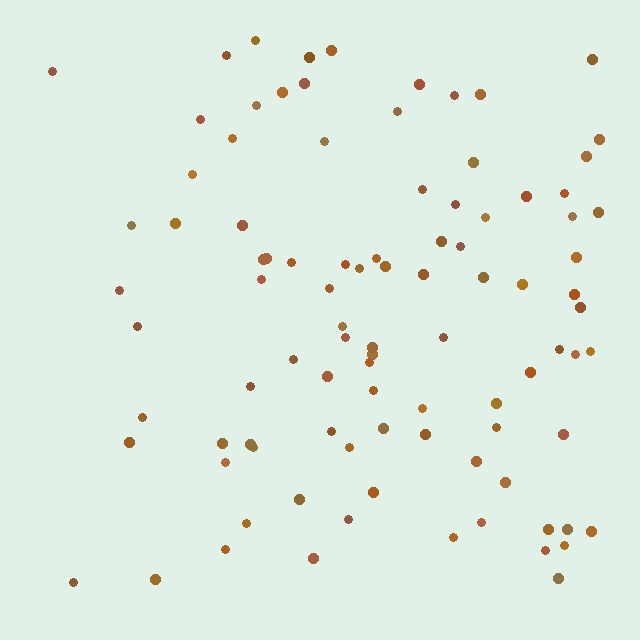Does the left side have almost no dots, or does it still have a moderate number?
Still a moderate number, just noticeably fewer than the right.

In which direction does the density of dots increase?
From left to right, with the right side densest.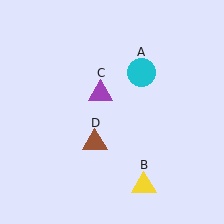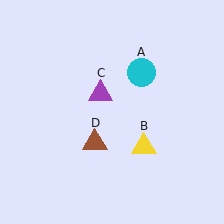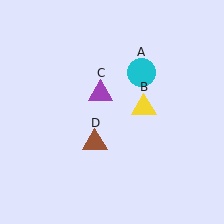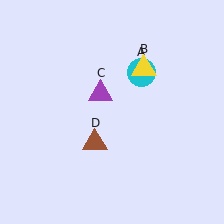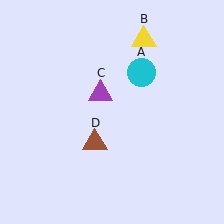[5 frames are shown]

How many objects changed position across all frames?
1 object changed position: yellow triangle (object B).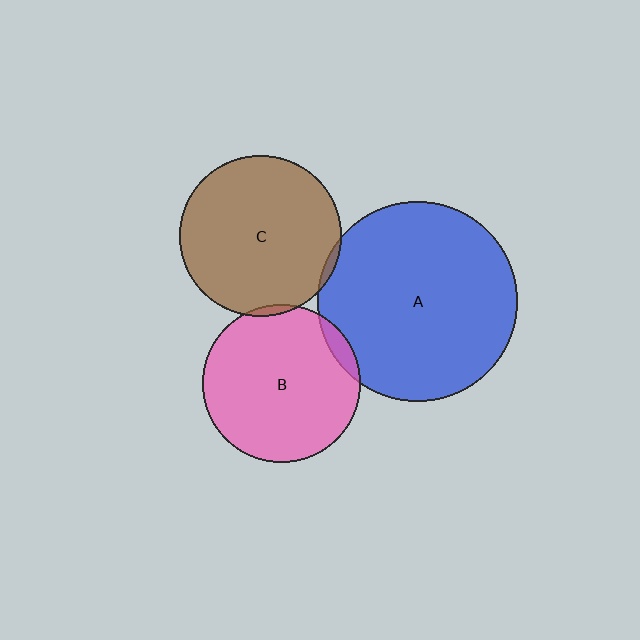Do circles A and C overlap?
Yes.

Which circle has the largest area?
Circle A (blue).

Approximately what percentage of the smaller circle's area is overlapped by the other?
Approximately 5%.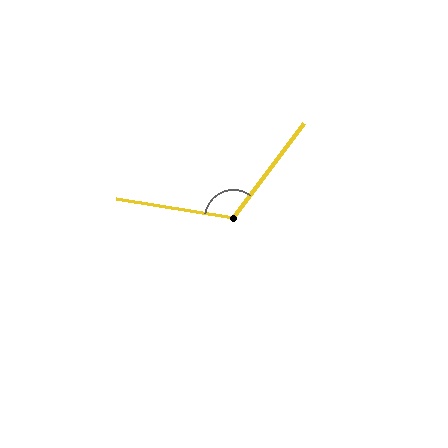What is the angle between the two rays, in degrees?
Approximately 117 degrees.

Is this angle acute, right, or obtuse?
It is obtuse.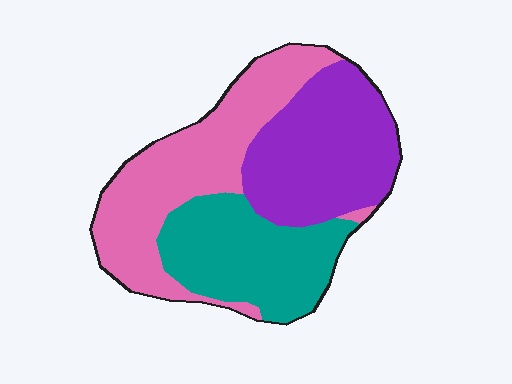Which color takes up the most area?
Pink, at roughly 40%.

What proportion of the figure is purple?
Purple covers 33% of the figure.